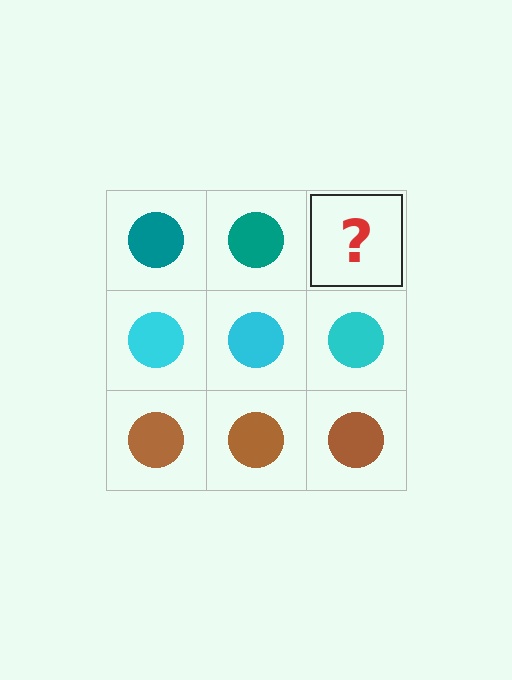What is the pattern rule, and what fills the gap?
The rule is that each row has a consistent color. The gap should be filled with a teal circle.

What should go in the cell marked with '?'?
The missing cell should contain a teal circle.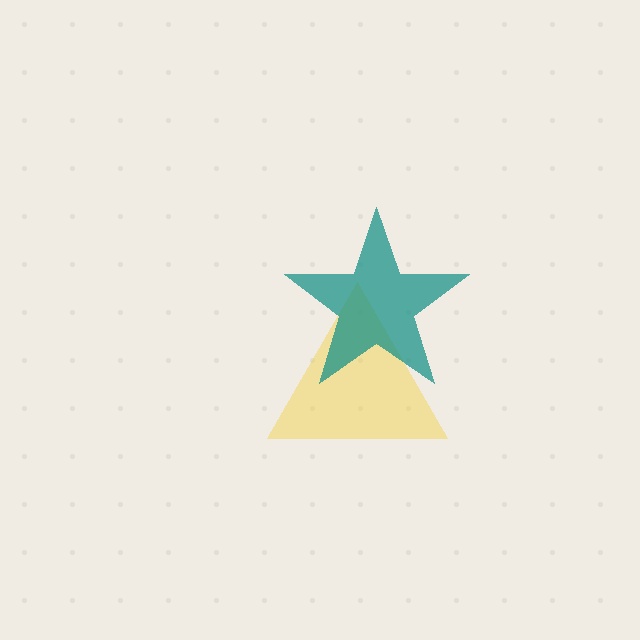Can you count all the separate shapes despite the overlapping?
Yes, there are 2 separate shapes.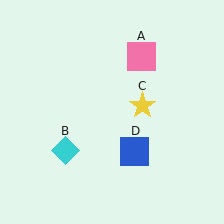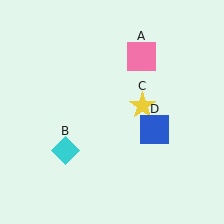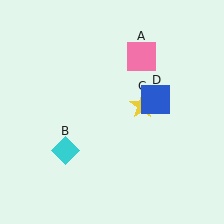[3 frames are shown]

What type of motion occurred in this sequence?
The blue square (object D) rotated counterclockwise around the center of the scene.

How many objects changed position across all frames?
1 object changed position: blue square (object D).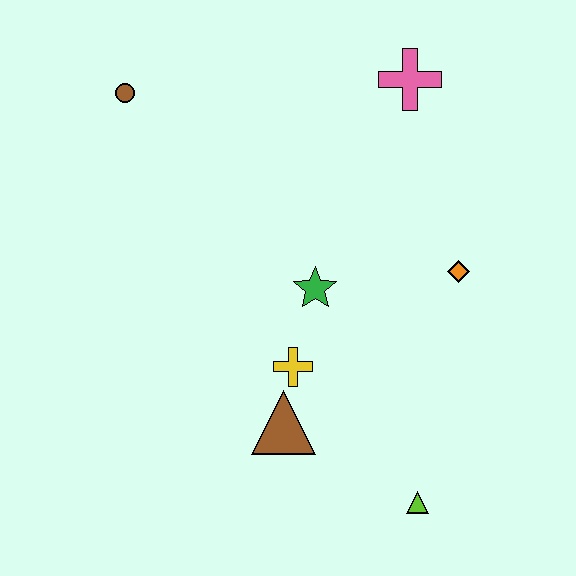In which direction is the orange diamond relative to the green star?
The orange diamond is to the right of the green star.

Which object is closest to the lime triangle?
The brown triangle is closest to the lime triangle.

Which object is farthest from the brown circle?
The lime triangle is farthest from the brown circle.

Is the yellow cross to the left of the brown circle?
No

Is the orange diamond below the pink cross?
Yes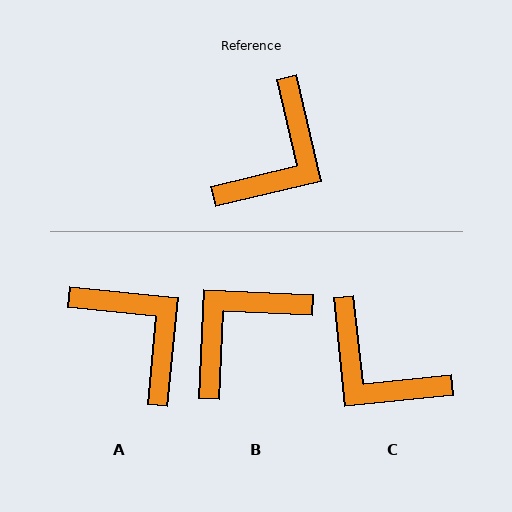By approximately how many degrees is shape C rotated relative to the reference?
Approximately 98 degrees clockwise.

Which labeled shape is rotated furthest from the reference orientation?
B, about 164 degrees away.